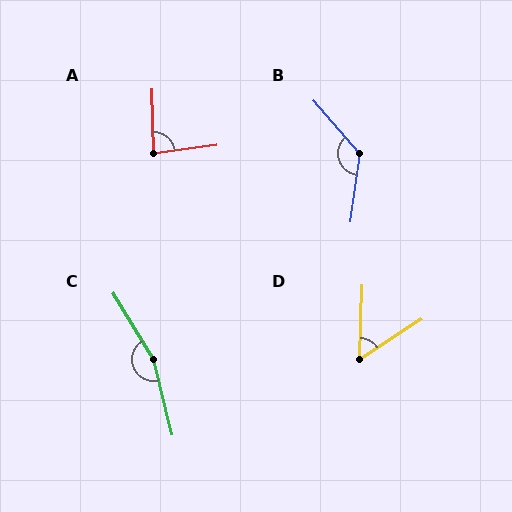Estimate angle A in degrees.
Approximately 84 degrees.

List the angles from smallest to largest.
D (56°), A (84°), B (132°), C (162°).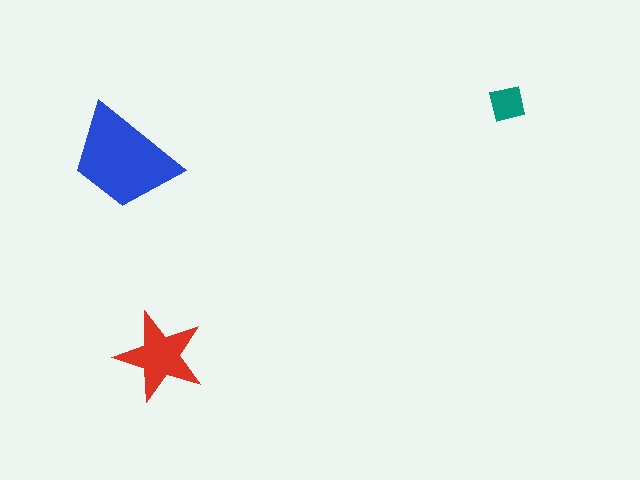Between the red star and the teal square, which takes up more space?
The red star.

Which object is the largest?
The blue trapezoid.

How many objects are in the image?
There are 3 objects in the image.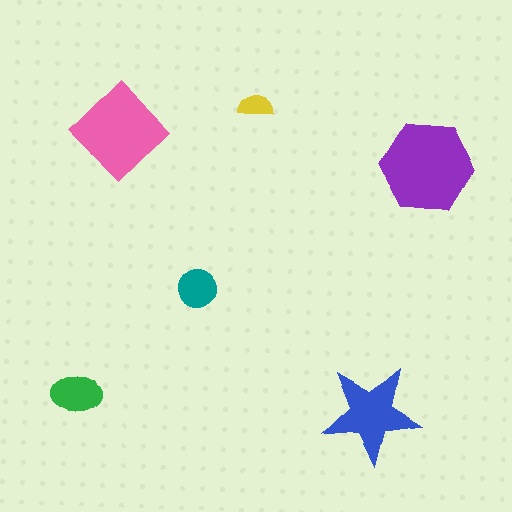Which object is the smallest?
The yellow semicircle.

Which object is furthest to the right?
The purple hexagon is rightmost.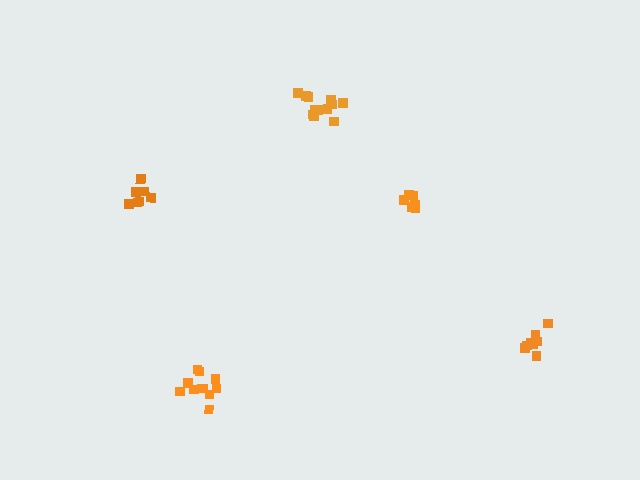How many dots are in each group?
Group 1: 12 dots, Group 2: 12 dots, Group 3: 8 dots, Group 4: 7 dots, Group 5: 6 dots (45 total).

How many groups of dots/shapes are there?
There are 5 groups.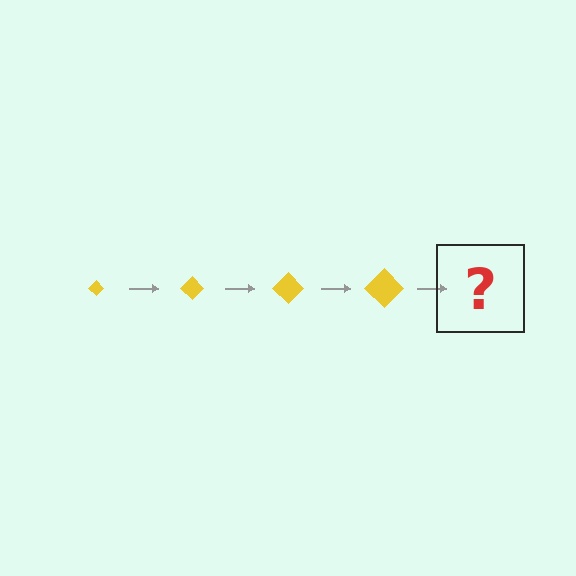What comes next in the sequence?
The next element should be a yellow diamond, larger than the previous one.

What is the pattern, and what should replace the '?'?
The pattern is that the diamond gets progressively larger each step. The '?' should be a yellow diamond, larger than the previous one.